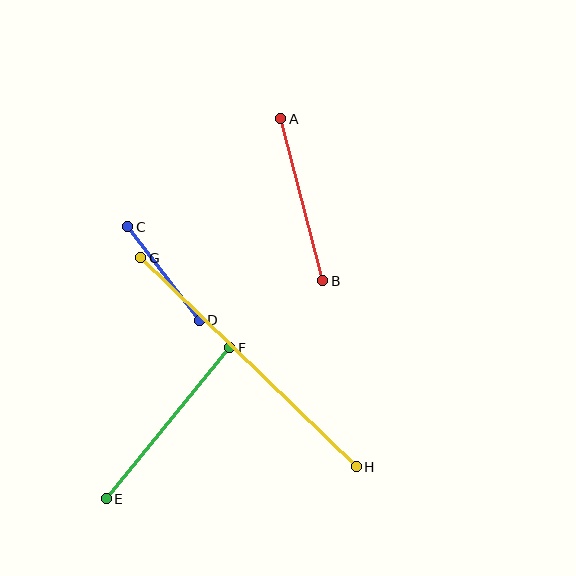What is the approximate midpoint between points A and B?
The midpoint is at approximately (302, 200) pixels.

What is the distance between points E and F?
The distance is approximately 195 pixels.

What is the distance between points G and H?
The distance is approximately 300 pixels.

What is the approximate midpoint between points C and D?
The midpoint is at approximately (163, 274) pixels.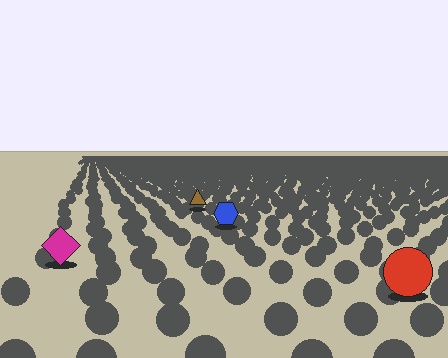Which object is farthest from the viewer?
The brown triangle is farthest from the viewer. It appears smaller and the ground texture around it is denser.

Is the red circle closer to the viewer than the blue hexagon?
Yes. The red circle is closer — you can tell from the texture gradient: the ground texture is coarser near it.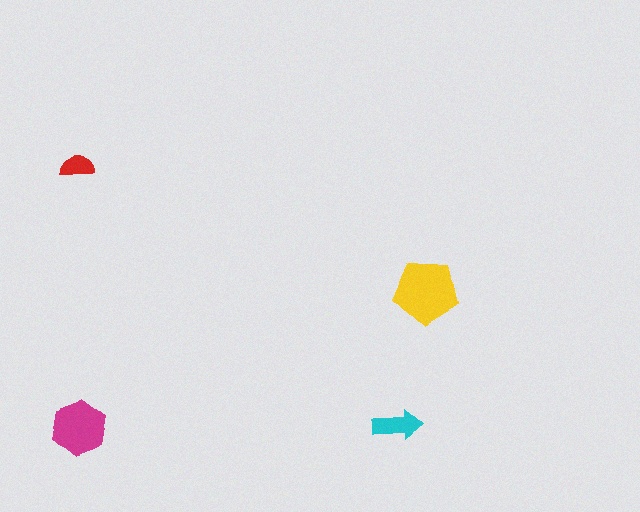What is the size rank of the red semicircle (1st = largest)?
4th.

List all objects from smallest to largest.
The red semicircle, the cyan arrow, the magenta hexagon, the yellow pentagon.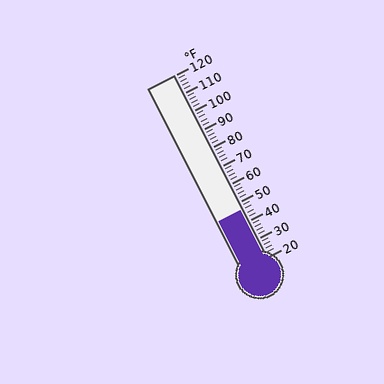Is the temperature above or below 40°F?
The temperature is above 40°F.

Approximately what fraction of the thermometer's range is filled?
The thermometer is filled to approximately 25% of its range.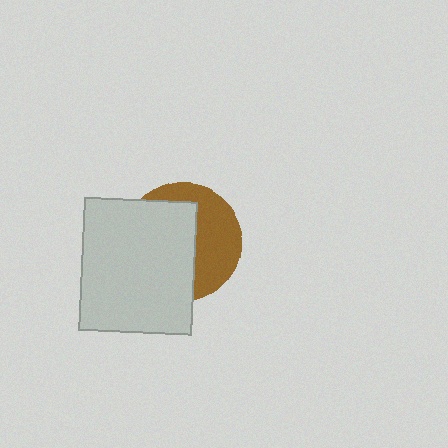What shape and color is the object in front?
The object in front is a light gray rectangle.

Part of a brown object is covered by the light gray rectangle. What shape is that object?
It is a circle.